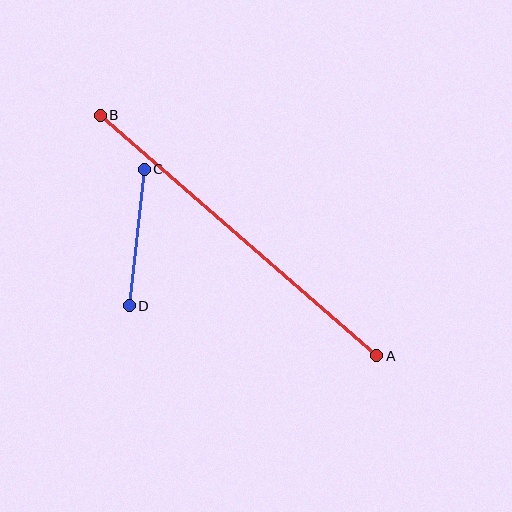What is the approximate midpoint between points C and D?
The midpoint is at approximately (137, 237) pixels.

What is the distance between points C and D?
The distance is approximately 137 pixels.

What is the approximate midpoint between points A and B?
The midpoint is at approximately (238, 236) pixels.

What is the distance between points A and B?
The distance is approximately 366 pixels.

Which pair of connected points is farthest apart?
Points A and B are farthest apart.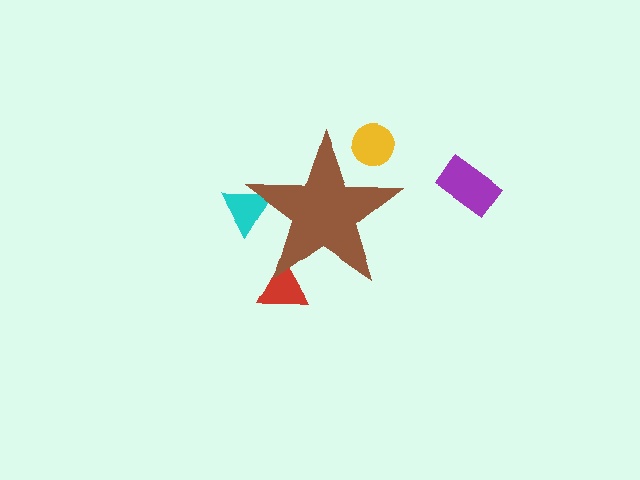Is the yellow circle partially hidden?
Yes, the yellow circle is partially hidden behind the brown star.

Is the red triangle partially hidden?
Yes, the red triangle is partially hidden behind the brown star.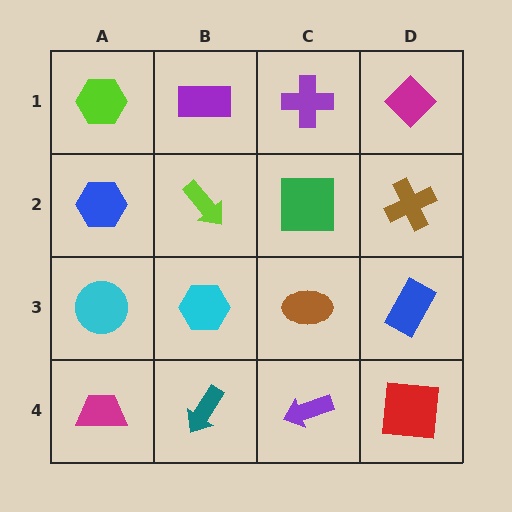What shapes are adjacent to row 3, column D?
A brown cross (row 2, column D), a red square (row 4, column D), a brown ellipse (row 3, column C).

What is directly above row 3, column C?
A green square.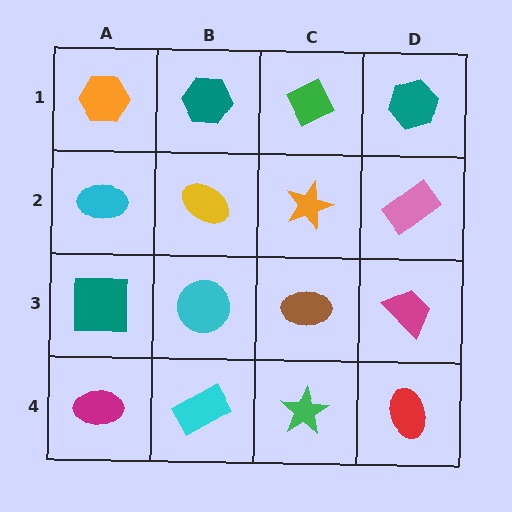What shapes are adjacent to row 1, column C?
An orange star (row 2, column C), a teal hexagon (row 1, column B), a teal hexagon (row 1, column D).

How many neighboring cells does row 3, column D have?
3.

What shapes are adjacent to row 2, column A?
An orange hexagon (row 1, column A), a teal square (row 3, column A), a yellow ellipse (row 2, column B).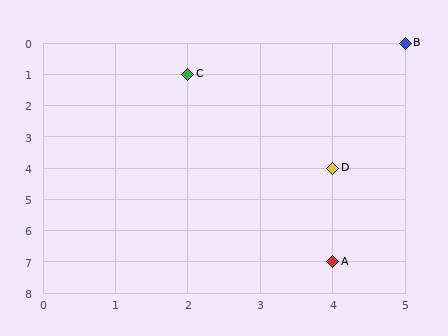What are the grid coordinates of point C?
Point C is at grid coordinates (2, 1).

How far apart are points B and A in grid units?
Points B and A are 1 column and 7 rows apart (about 7.1 grid units diagonally).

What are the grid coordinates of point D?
Point D is at grid coordinates (4, 4).